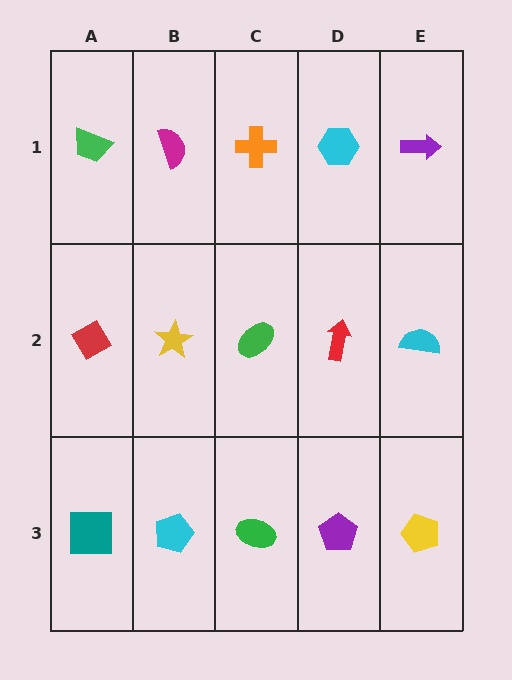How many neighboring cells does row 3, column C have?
3.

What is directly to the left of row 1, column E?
A cyan hexagon.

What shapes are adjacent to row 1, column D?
A red arrow (row 2, column D), an orange cross (row 1, column C), a purple arrow (row 1, column E).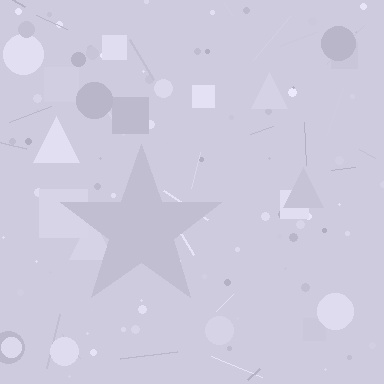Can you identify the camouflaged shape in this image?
The camouflaged shape is a star.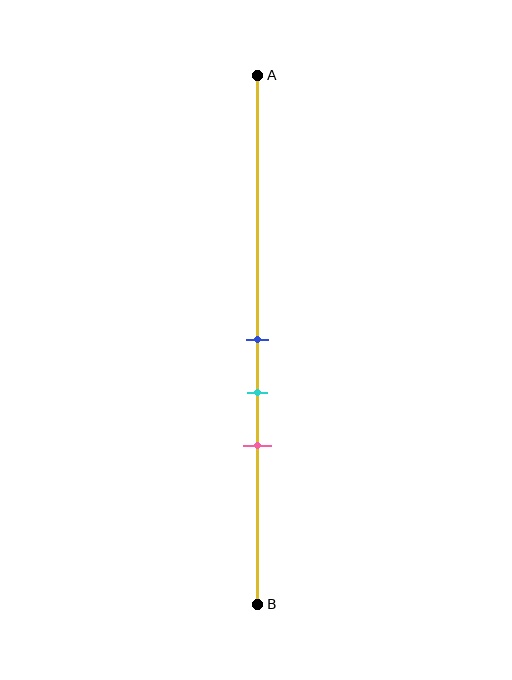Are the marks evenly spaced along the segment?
Yes, the marks are approximately evenly spaced.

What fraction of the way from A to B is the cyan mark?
The cyan mark is approximately 60% (0.6) of the way from A to B.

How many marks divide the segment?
There are 3 marks dividing the segment.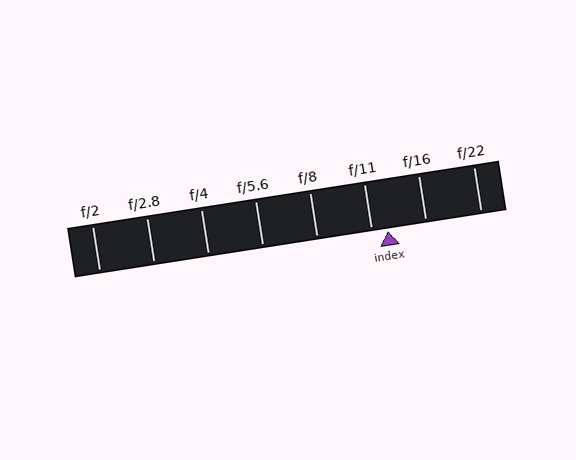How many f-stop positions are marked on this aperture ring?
There are 8 f-stop positions marked.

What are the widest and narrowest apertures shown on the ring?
The widest aperture shown is f/2 and the narrowest is f/22.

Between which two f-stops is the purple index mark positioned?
The index mark is between f/11 and f/16.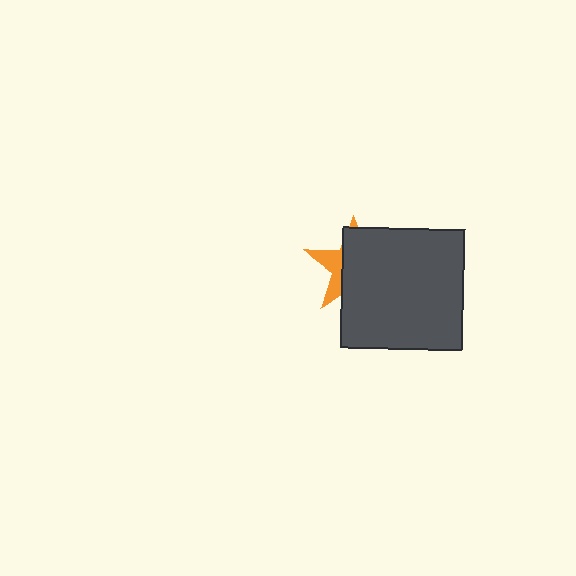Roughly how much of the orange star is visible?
A small part of it is visible (roughly 31%).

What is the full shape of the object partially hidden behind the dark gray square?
The partially hidden object is an orange star.